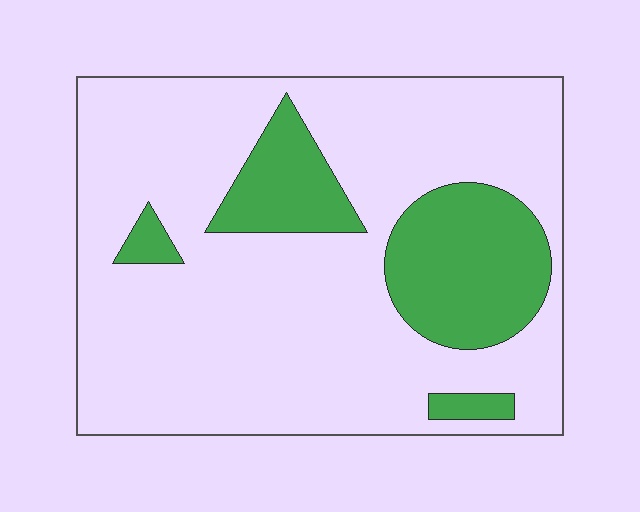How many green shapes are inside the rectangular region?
4.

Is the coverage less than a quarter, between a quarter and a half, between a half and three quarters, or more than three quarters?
Less than a quarter.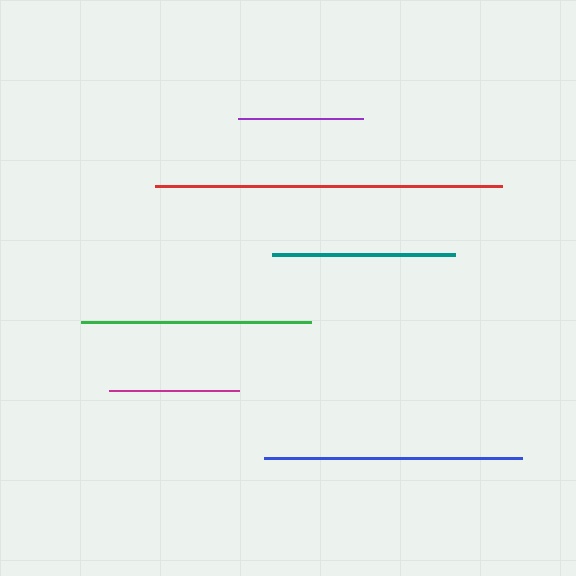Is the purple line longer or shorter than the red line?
The red line is longer than the purple line.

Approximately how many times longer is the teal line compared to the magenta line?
The teal line is approximately 1.4 times the length of the magenta line.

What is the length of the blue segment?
The blue segment is approximately 258 pixels long.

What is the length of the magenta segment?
The magenta segment is approximately 131 pixels long.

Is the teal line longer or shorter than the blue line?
The blue line is longer than the teal line.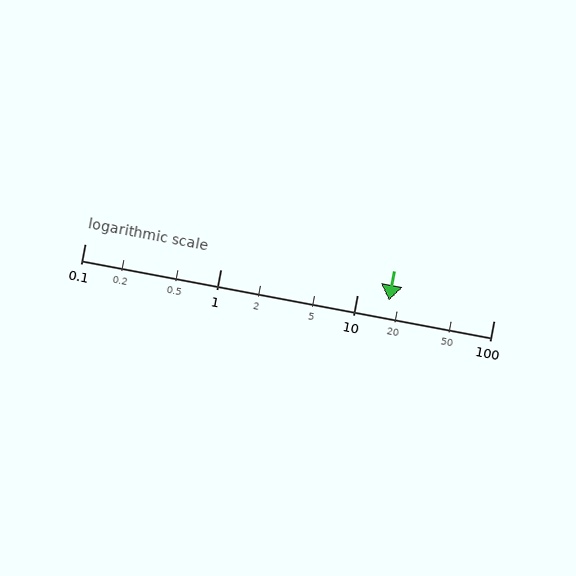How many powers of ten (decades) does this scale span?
The scale spans 3 decades, from 0.1 to 100.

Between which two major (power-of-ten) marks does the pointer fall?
The pointer is between 10 and 100.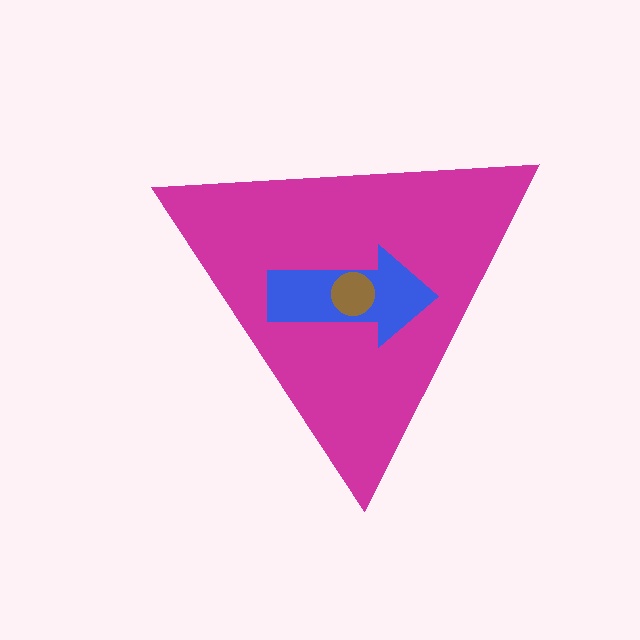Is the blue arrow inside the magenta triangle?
Yes.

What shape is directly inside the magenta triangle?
The blue arrow.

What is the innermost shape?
The brown circle.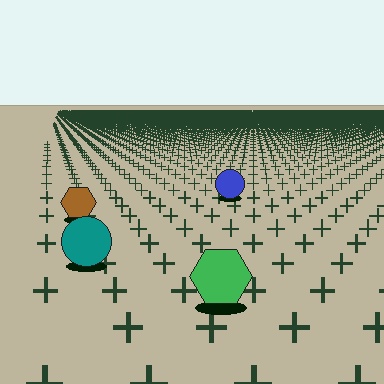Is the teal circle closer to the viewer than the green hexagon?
No. The green hexagon is closer — you can tell from the texture gradient: the ground texture is coarser near it.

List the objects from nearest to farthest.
From nearest to farthest: the green hexagon, the teal circle, the brown hexagon, the blue circle.